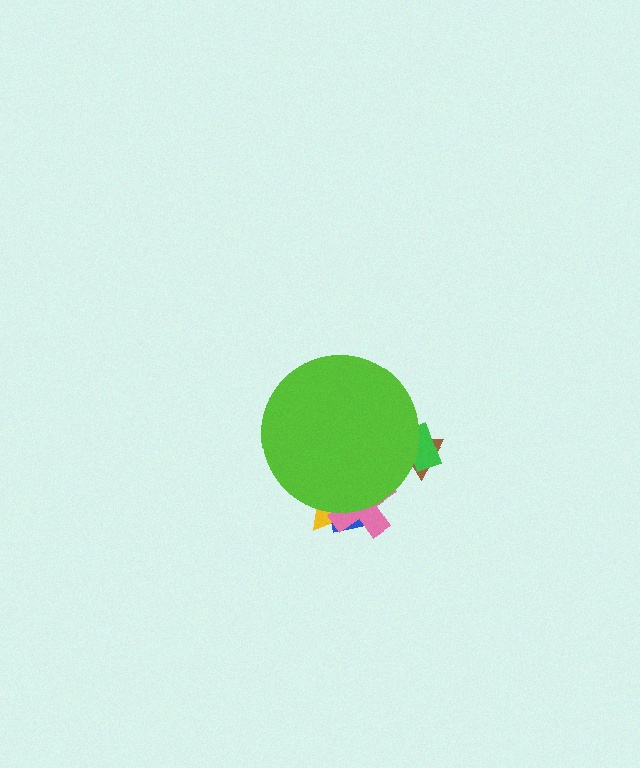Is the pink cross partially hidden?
Yes, the pink cross is partially hidden behind the lime circle.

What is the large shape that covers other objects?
A lime circle.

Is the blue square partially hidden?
Yes, the blue square is partially hidden behind the lime circle.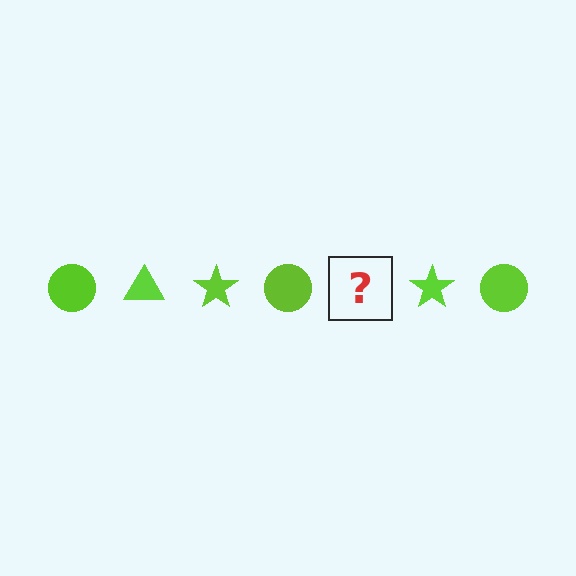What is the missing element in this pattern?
The missing element is a lime triangle.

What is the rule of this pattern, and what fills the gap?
The rule is that the pattern cycles through circle, triangle, star shapes in lime. The gap should be filled with a lime triangle.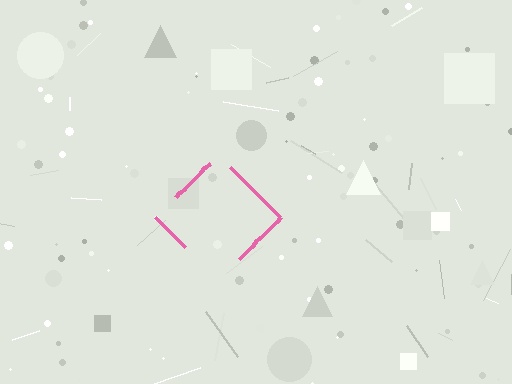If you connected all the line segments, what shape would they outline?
They would outline a diamond.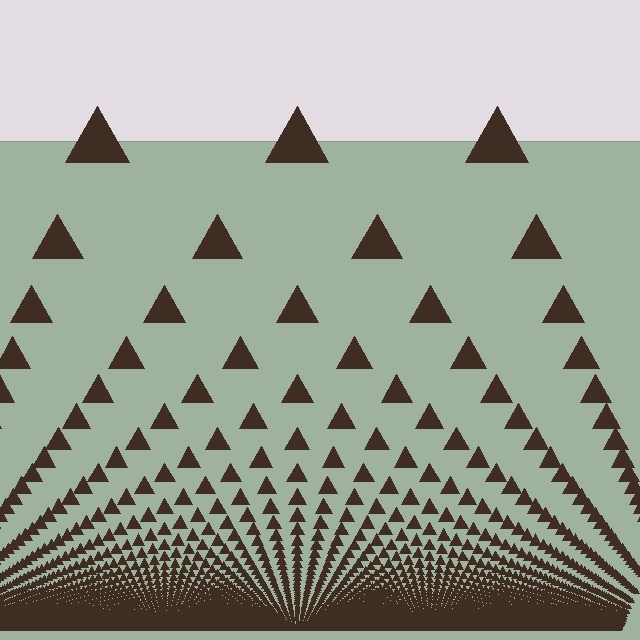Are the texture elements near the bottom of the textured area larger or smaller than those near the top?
Smaller. The gradient is inverted — elements near the bottom are smaller and denser.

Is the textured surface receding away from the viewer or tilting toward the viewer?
The surface appears to tilt toward the viewer. Texture elements get larger and sparser toward the top.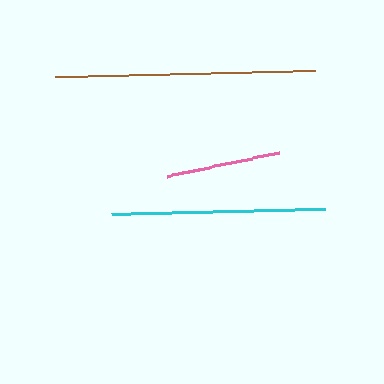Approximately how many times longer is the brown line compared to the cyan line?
The brown line is approximately 1.2 times the length of the cyan line.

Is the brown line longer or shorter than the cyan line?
The brown line is longer than the cyan line.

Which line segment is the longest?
The brown line is the longest at approximately 260 pixels.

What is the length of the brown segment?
The brown segment is approximately 260 pixels long.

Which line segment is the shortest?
The pink line is the shortest at approximately 114 pixels.